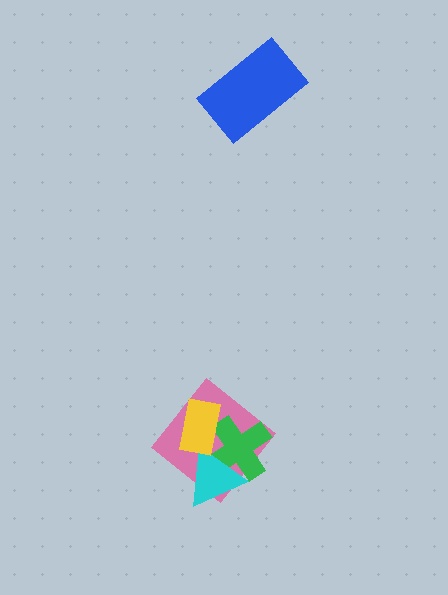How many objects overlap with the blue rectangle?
0 objects overlap with the blue rectangle.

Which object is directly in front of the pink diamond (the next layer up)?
The green cross is directly in front of the pink diamond.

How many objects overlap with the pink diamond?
3 objects overlap with the pink diamond.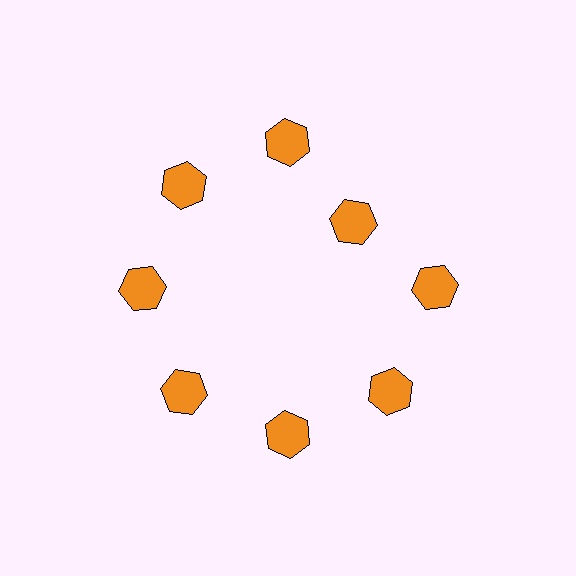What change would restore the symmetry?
The symmetry would be restored by moving it outward, back onto the ring so that all 8 hexagons sit at equal angles and equal distance from the center.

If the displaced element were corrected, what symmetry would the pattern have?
It would have 8-fold rotational symmetry — the pattern would map onto itself every 45 degrees.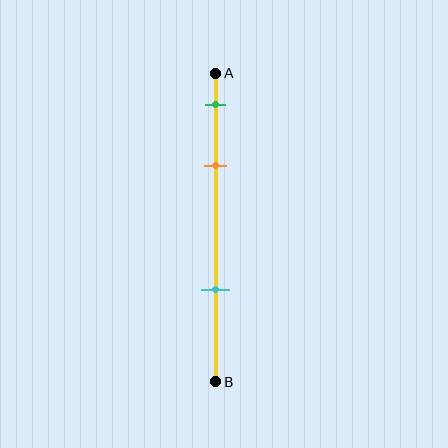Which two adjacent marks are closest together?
The green and orange marks are the closest adjacent pair.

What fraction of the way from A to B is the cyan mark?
The cyan mark is approximately 70% (0.7) of the way from A to B.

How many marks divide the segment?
There are 3 marks dividing the segment.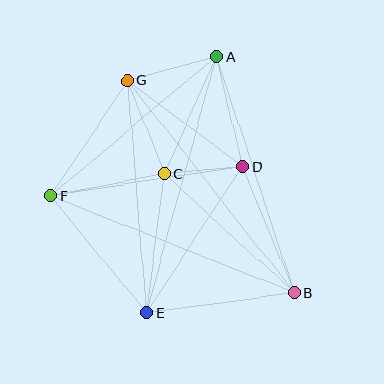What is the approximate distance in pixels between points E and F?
The distance between E and F is approximately 152 pixels.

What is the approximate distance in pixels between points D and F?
The distance between D and F is approximately 194 pixels.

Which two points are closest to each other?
Points C and D are closest to each other.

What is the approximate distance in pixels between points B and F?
The distance between B and F is approximately 262 pixels.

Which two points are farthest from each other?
Points B and G are farthest from each other.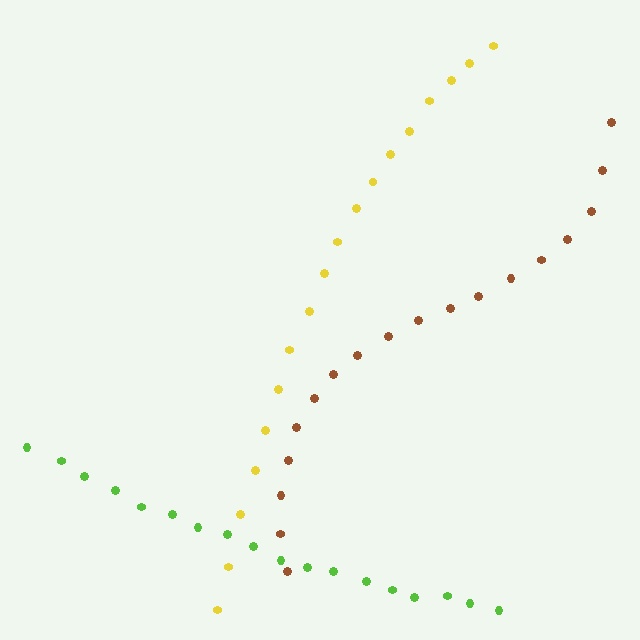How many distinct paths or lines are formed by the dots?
There are 3 distinct paths.